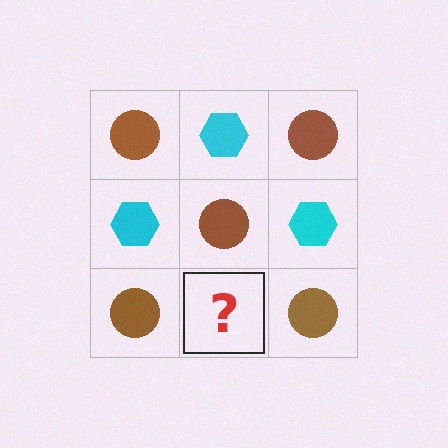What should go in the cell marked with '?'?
The missing cell should contain a cyan hexagon.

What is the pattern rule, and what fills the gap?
The rule is that it alternates brown circle and cyan hexagon in a checkerboard pattern. The gap should be filled with a cyan hexagon.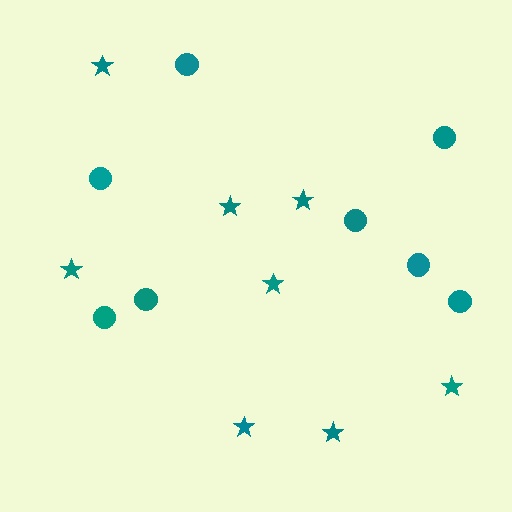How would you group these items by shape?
There are 2 groups: one group of circles (8) and one group of stars (8).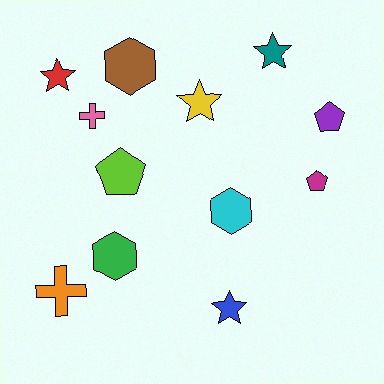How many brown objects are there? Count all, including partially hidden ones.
There is 1 brown object.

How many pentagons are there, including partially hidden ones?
There are 3 pentagons.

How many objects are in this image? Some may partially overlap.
There are 12 objects.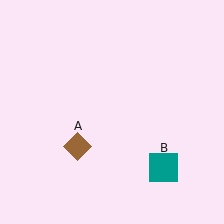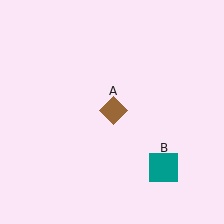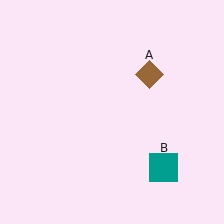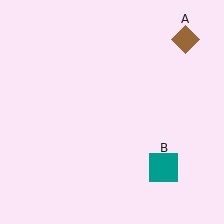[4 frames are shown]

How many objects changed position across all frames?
1 object changed position: brown diamond (object A).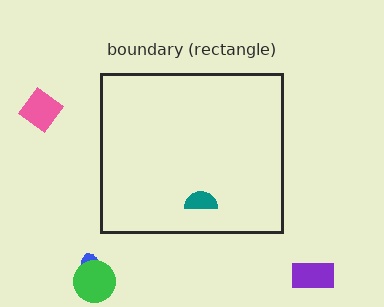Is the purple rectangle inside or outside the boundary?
Outside.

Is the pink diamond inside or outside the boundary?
Outside.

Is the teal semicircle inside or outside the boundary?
Inside.